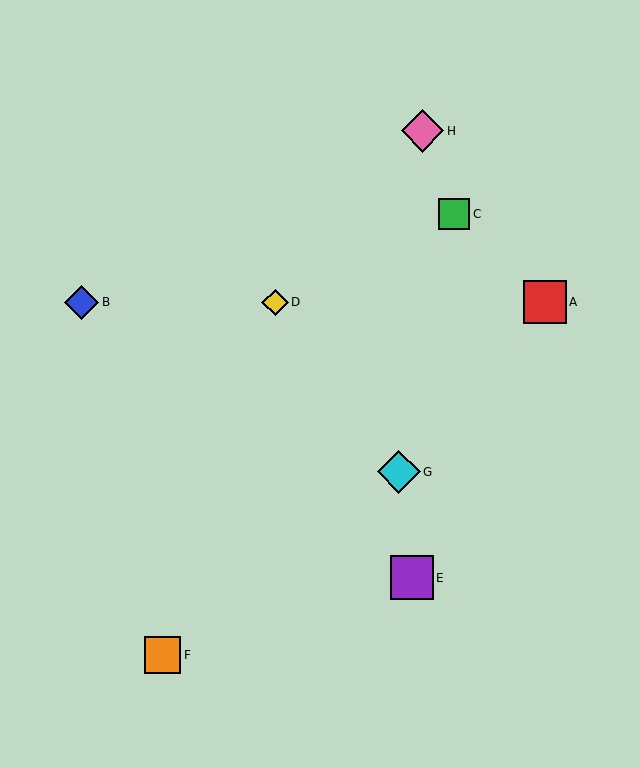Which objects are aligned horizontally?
Objects A, B, D are aligned horizontally.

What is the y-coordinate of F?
Object F is at y≈655.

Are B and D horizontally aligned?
Yes, both are at y≈302.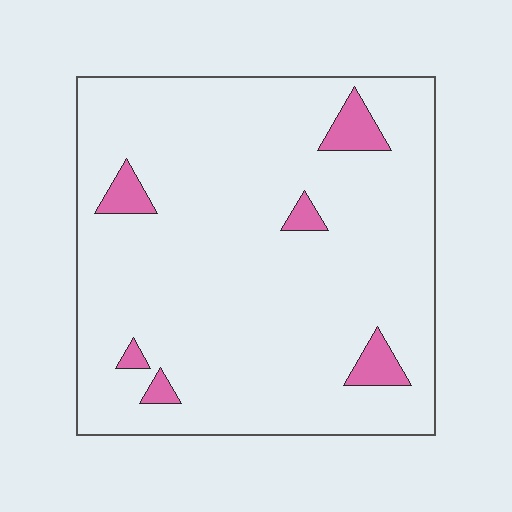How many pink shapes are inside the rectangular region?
6.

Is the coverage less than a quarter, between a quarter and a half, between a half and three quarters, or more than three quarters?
Less than a quarter.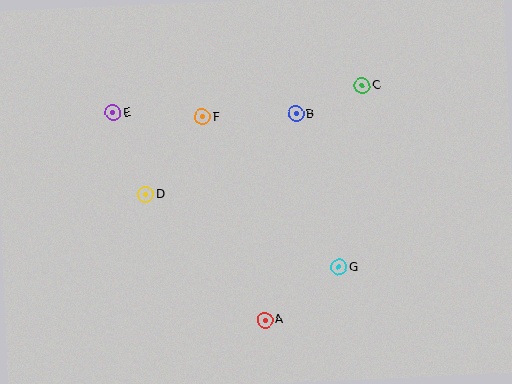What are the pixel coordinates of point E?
Point E is at (113, 113).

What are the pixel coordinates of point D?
Point D is at (146, 194).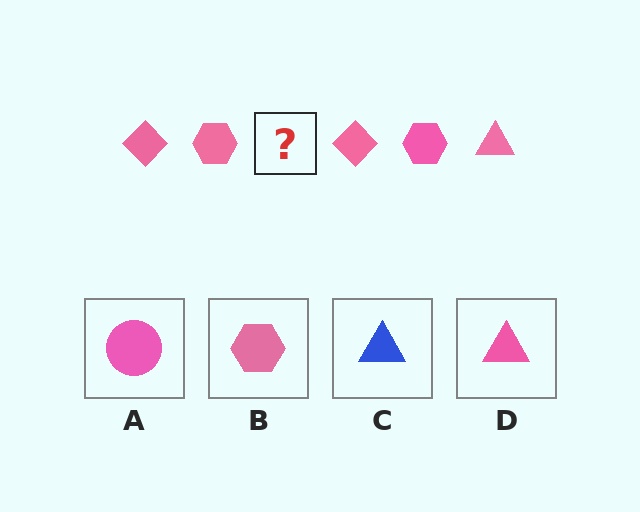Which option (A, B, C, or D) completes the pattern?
D.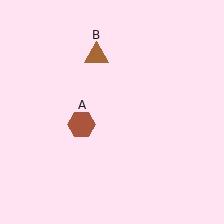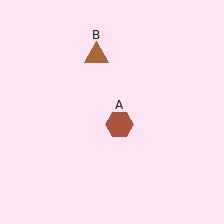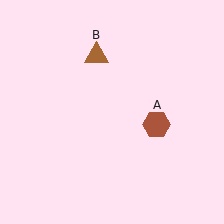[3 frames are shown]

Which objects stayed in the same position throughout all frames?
Brown triangle (object B) remained stationary.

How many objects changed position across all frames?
1 object changed position: brown hexagon (object A).